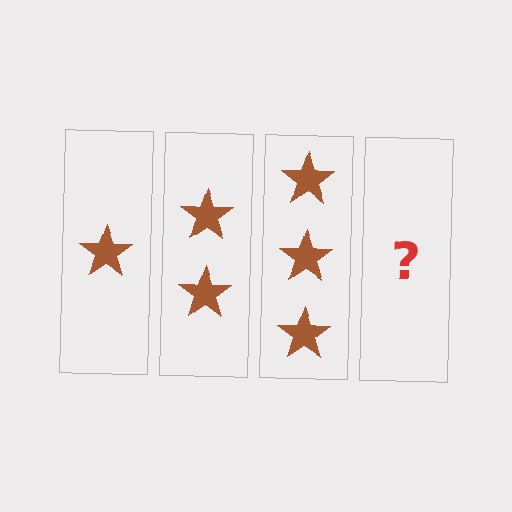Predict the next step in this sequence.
The next step is 4 stars.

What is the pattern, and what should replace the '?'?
The pattern is that each step adds one more star. The '?' should be 4 stars.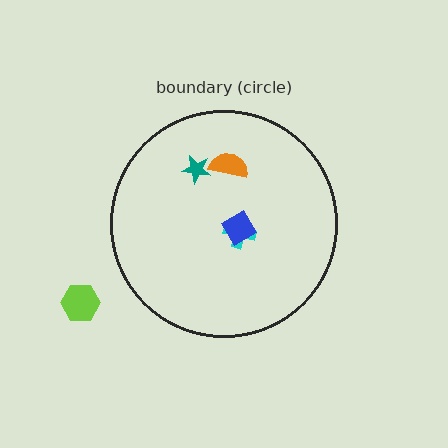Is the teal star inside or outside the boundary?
Inside.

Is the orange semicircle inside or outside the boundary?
Inside.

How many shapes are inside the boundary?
4 inside, 1 outside.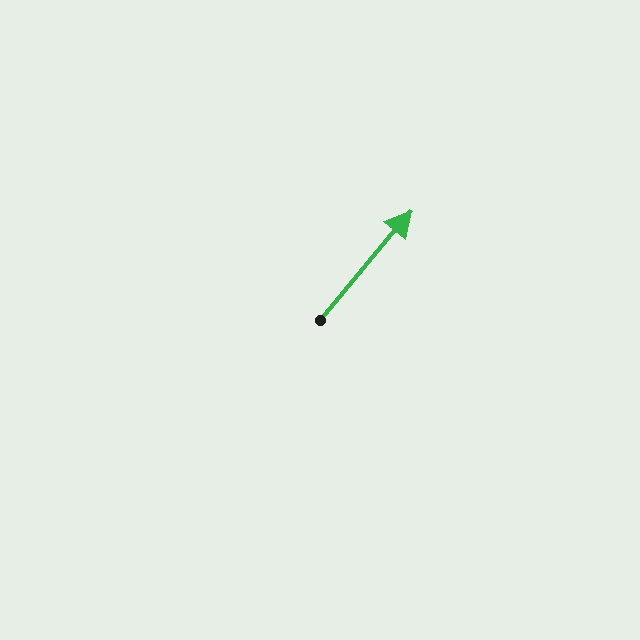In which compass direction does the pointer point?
Northeast.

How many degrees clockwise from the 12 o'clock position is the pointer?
Approximately 40 degrees.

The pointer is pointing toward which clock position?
Roughly 1 o'clock.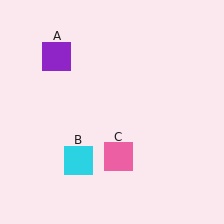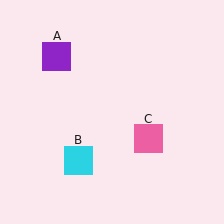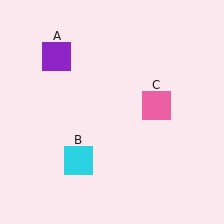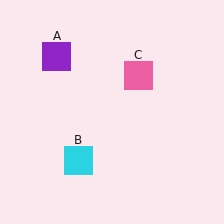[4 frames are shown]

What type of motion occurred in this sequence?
The pink square (object C) rotated counterclockwise around the center of the scene.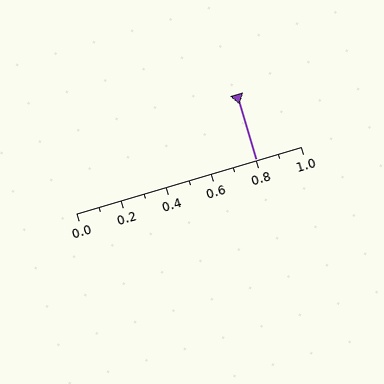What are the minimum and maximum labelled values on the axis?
The axis runs from 0.0 to 1.0.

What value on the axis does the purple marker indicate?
The marker indicates approximately 0.8.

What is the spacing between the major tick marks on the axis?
The major ticks are spaced 0.2 apart.